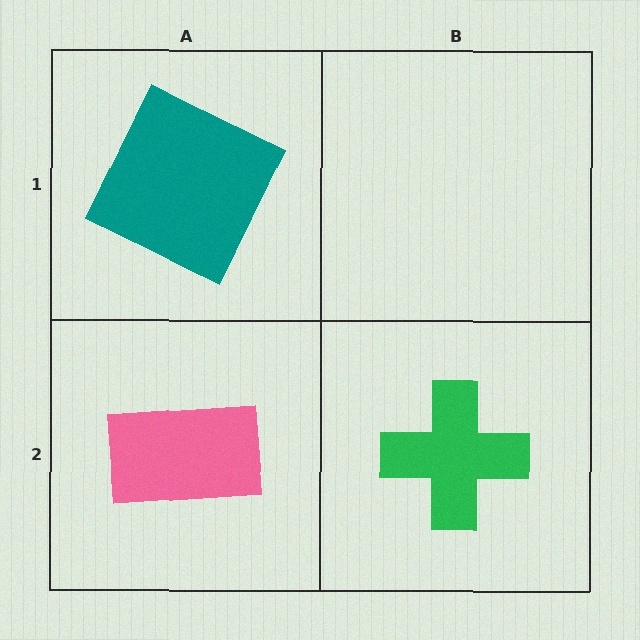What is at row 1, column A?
A teal square.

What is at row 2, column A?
A pink rectangle.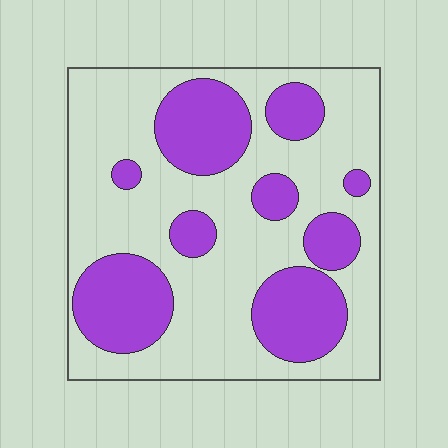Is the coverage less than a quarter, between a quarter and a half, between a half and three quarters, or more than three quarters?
Between a quarter and a half.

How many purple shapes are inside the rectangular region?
9.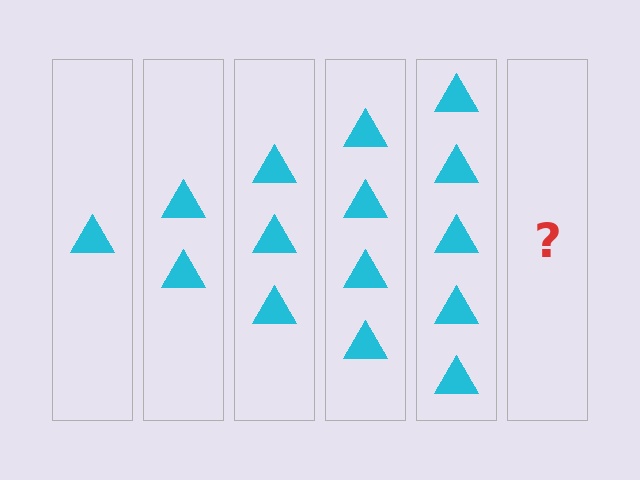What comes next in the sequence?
The next element should be 6 triangles.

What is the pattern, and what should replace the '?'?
The pattern is that each step adds one more triangle. The '?' should be 6 triangles.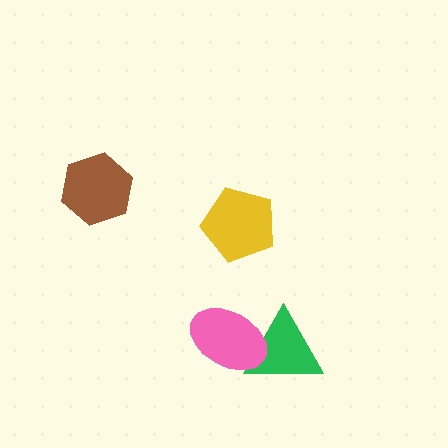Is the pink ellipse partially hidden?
No, no other shape covers it.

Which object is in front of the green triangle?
The pink ellipse is in front of the green triangle.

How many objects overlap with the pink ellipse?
1 object overlaps with the pink ellipse.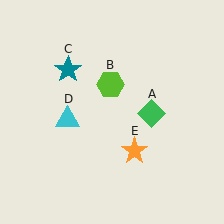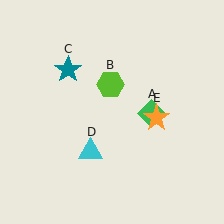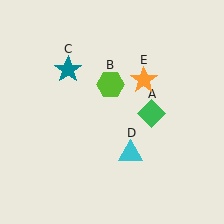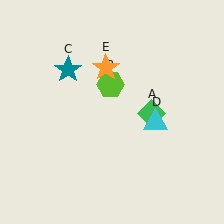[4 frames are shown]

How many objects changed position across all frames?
2 objects changed position: cyan triangle (object D), orange star (object E).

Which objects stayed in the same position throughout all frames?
Green diamond (object A) and lime hexagon (object B) and teal star (object C) remained stationary.